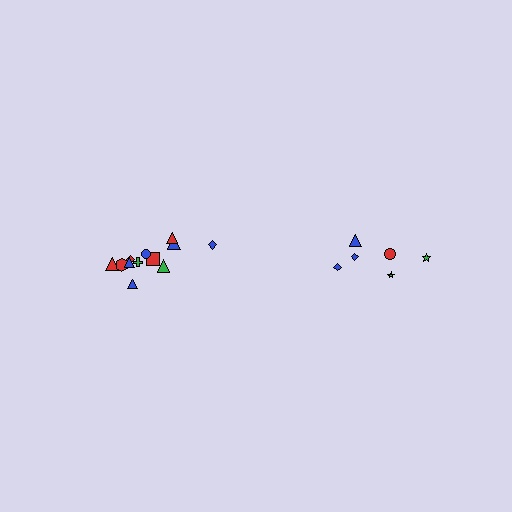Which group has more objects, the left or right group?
The left group.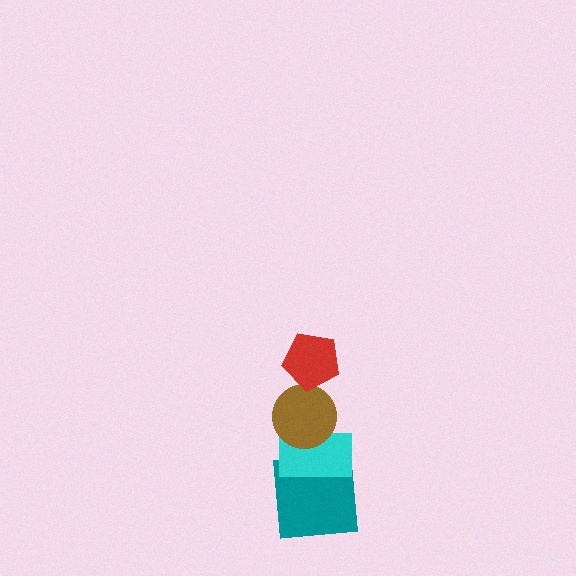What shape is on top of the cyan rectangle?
The brown circle is on top of the cyan rectangle.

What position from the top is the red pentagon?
The red pentagon is 1st from the top.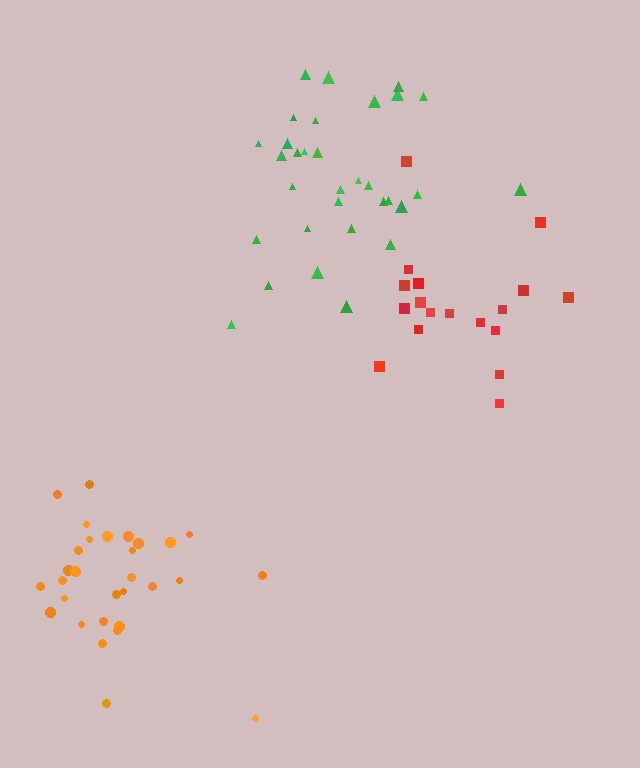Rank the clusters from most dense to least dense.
green, orange, red.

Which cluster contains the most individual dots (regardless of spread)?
Green (32).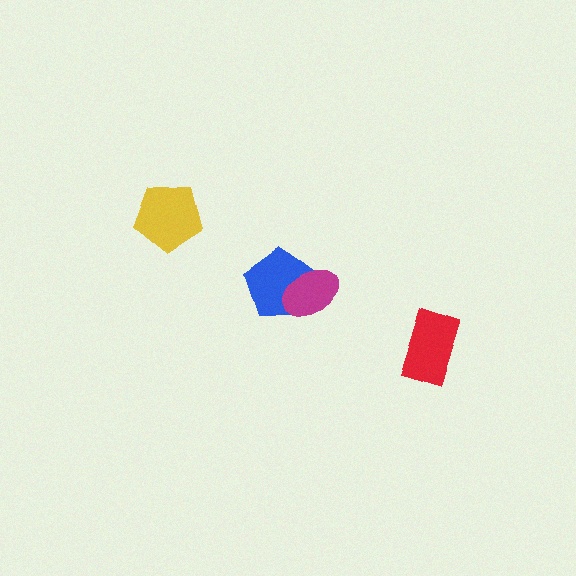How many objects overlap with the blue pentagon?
1 object overlaps with the blue pentagon.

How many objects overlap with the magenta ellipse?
1 object overlaps with the magenta ellipse.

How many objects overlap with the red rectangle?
0 objects overlap with the red rectangle.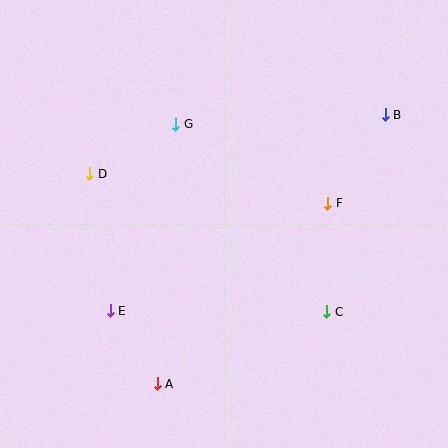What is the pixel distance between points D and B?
The distance between D and B is 301 pixels.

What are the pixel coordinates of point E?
Point E is at (110, 311).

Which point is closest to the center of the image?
Point F at (328, 203) is closest to the center.